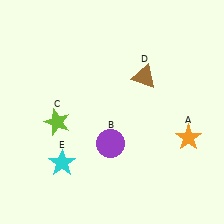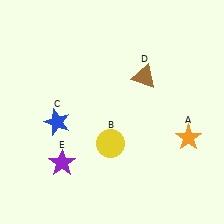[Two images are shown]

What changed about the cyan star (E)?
In Image 1, E is cyan. In Image 2, it changed to purple.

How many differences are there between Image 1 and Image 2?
There are 3 differences between the two images.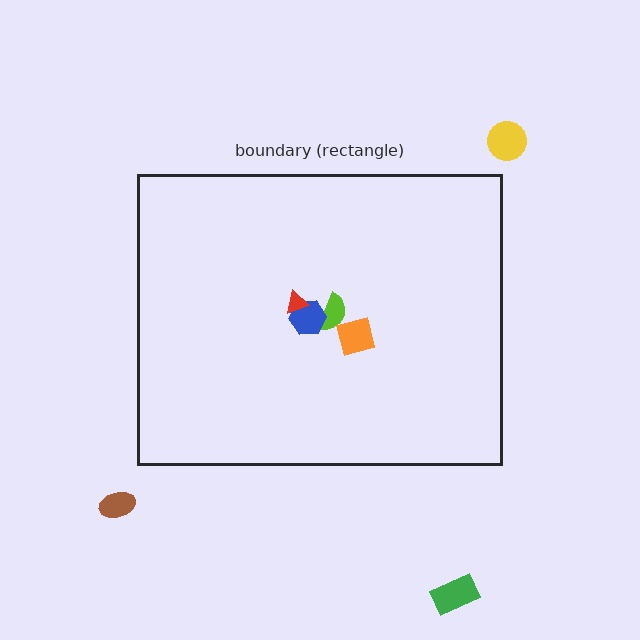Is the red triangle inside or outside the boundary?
Inside.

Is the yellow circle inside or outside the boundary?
Outside.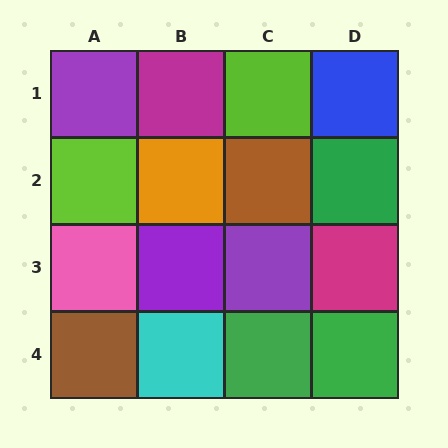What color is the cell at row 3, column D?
Magenta.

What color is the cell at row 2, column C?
Brown.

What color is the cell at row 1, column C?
Lime.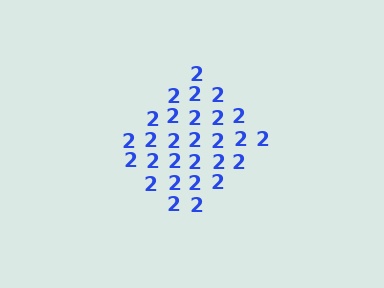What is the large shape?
The large shape is a diamond.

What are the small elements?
The small elements are digit 2's.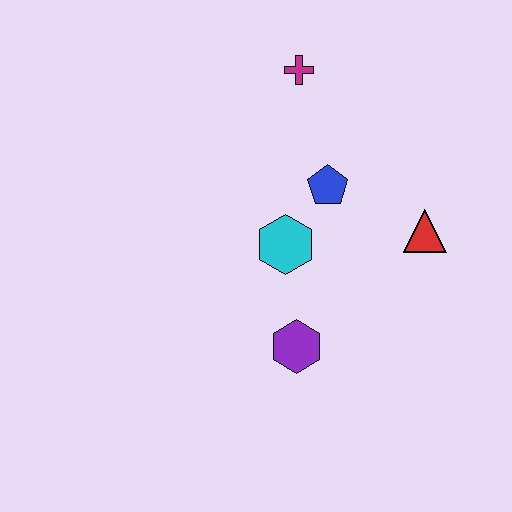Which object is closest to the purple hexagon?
The cyan hexagon is closest to the purple hexagon.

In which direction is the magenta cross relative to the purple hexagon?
The magenta cross is above the purple hexagon.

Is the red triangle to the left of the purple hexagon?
No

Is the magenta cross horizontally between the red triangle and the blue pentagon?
No